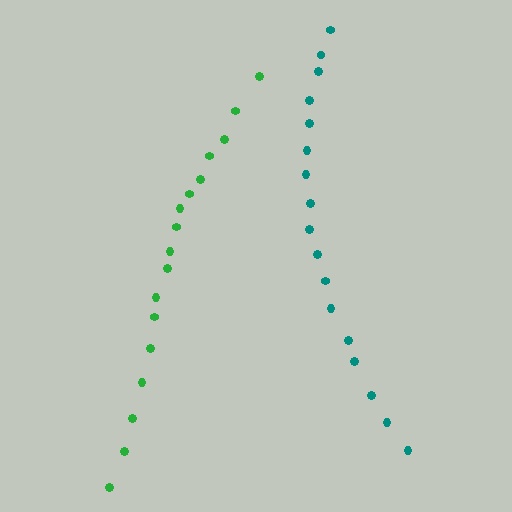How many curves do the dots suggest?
There are 2 distinct paths.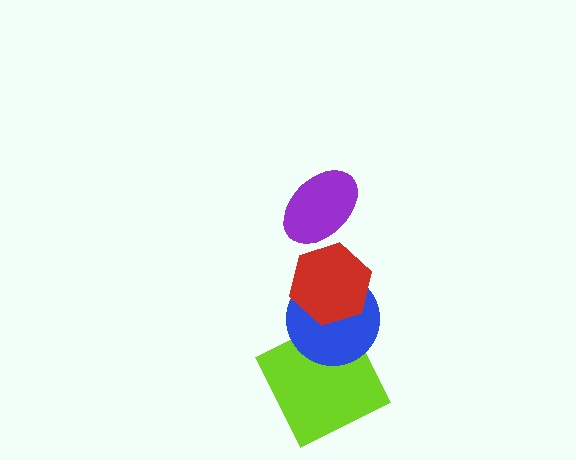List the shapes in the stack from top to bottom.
From top to bottom: the purple ellipse, the red hexagon, the blue circle, the lime square.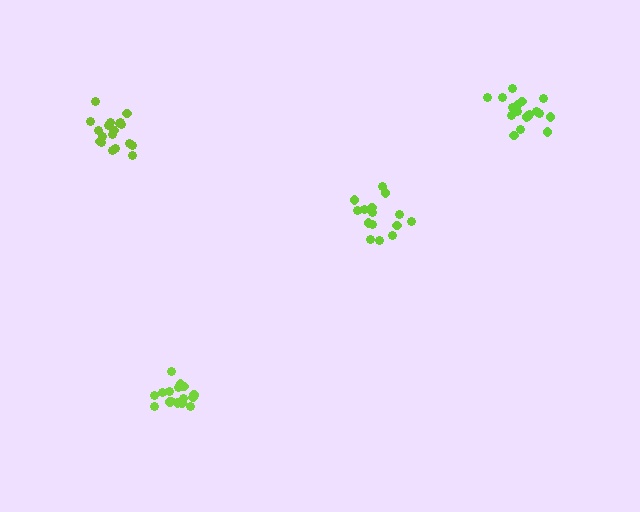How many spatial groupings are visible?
There are 4 spatial groupings.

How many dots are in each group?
Group 1: 15 dots, Group 2: 19 dots, Group 3: 21 dots, Group 4: 16 dots (71 total).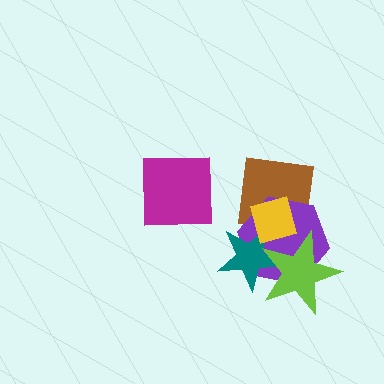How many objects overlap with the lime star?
3 objects overlap with the lime star.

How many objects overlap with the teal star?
3 objects overlap with the teal star.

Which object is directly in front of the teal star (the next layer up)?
The lime star is directly in front of the teal star.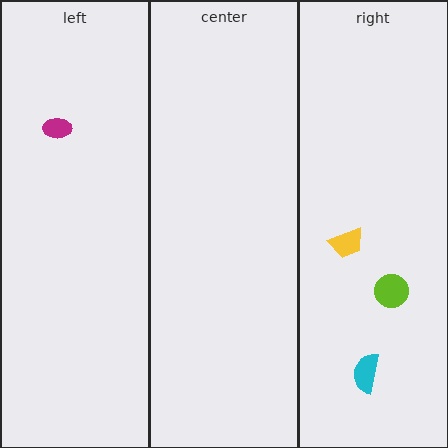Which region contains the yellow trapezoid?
The right region.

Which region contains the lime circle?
The right region.